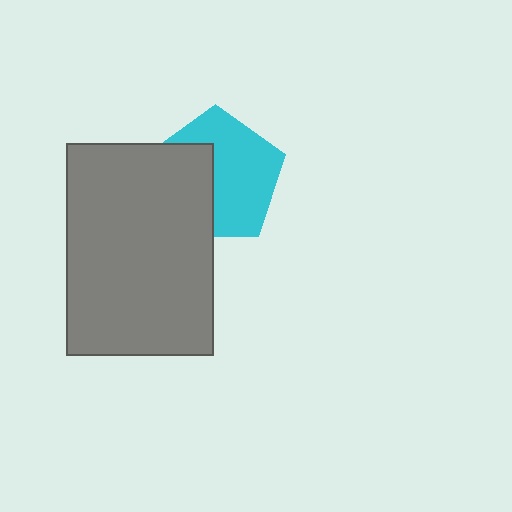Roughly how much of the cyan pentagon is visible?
About half of it is visible (roughly 60%).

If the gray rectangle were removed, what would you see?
You would see the complete cyan pentagon.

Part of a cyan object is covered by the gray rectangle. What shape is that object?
It is a pentagon.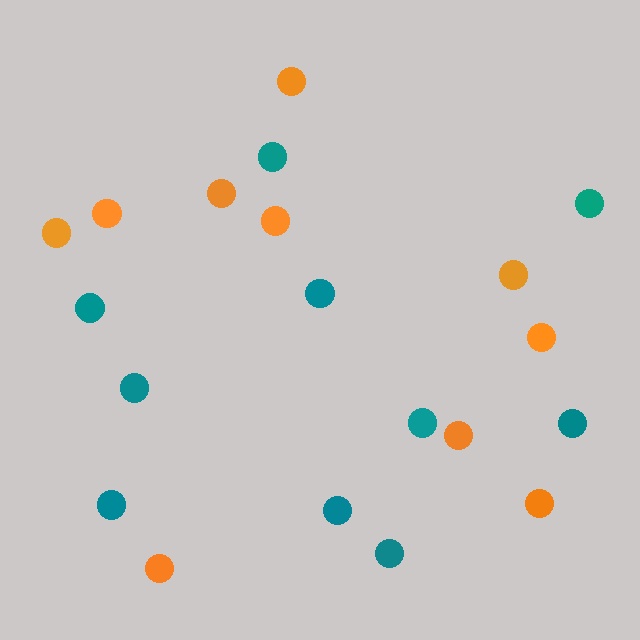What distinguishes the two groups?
There are 2 groups: one group of orange circles (10) and one group of teal circles (10).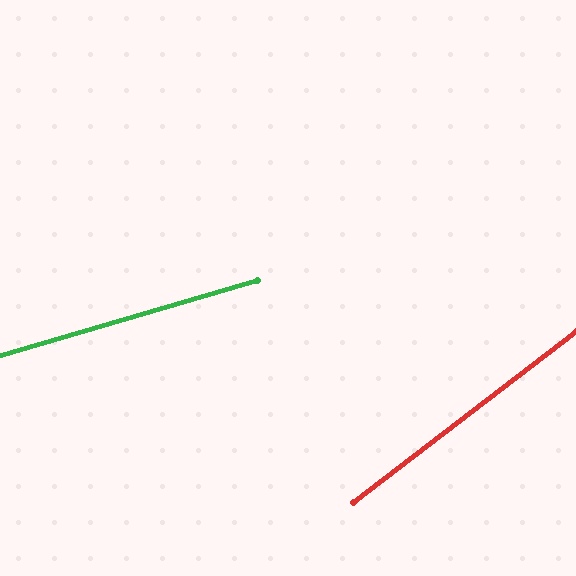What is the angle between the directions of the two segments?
Approximately 21 degrees.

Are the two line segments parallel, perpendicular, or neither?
Neither parallel nor perpendicular — they differ by about 21°.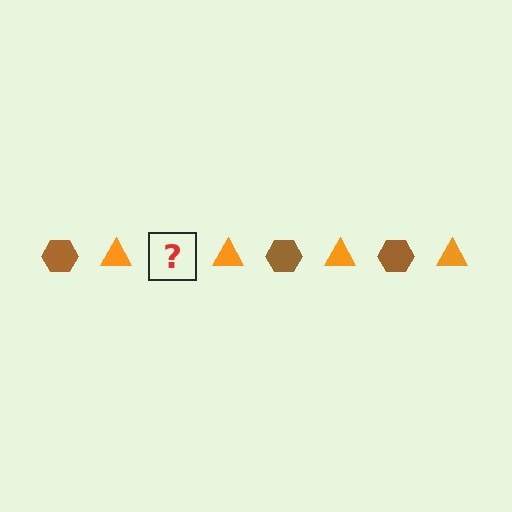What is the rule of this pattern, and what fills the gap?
The rule is that the pattern alternates between brown hexagon and orange triangle. The gap should be filled with a brown hexagon.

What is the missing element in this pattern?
The missing element is a brown hexagon.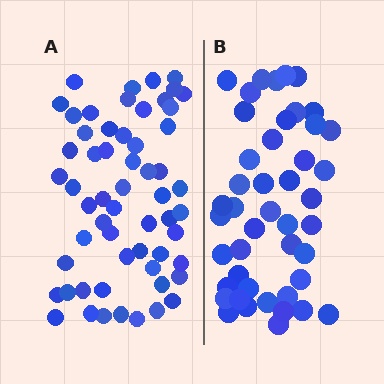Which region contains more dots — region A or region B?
Region A (the left region) has more dots.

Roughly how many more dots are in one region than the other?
Region A has approximately 15 more dots than region B.